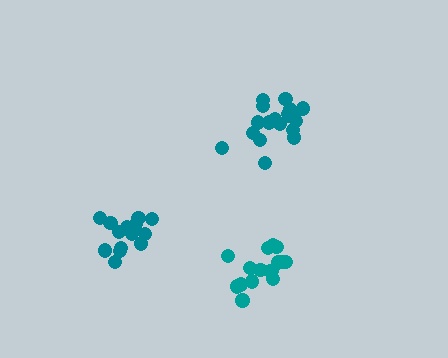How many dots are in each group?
Group 1: 16 dots, Group 2: 20 dots, Group 3: 15 dots (51 total).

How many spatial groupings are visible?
There are 3 spatial groupings.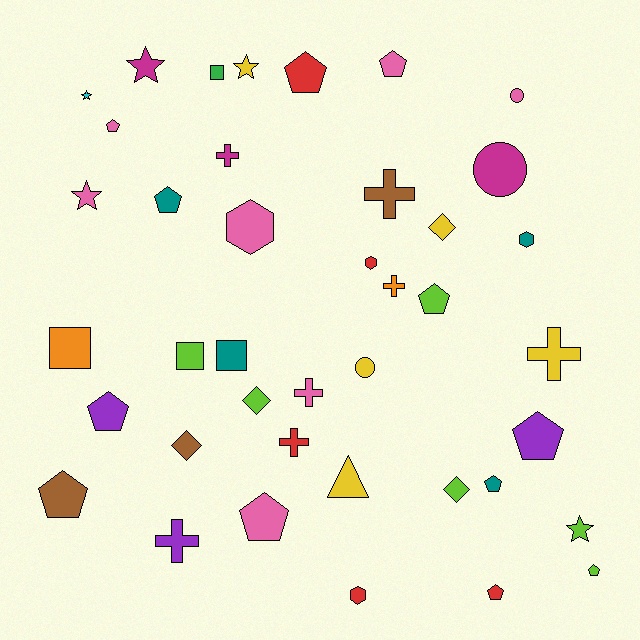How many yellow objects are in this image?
There are 5 yellow objects.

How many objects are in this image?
There are 40 objects.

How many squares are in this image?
There are 4 squares.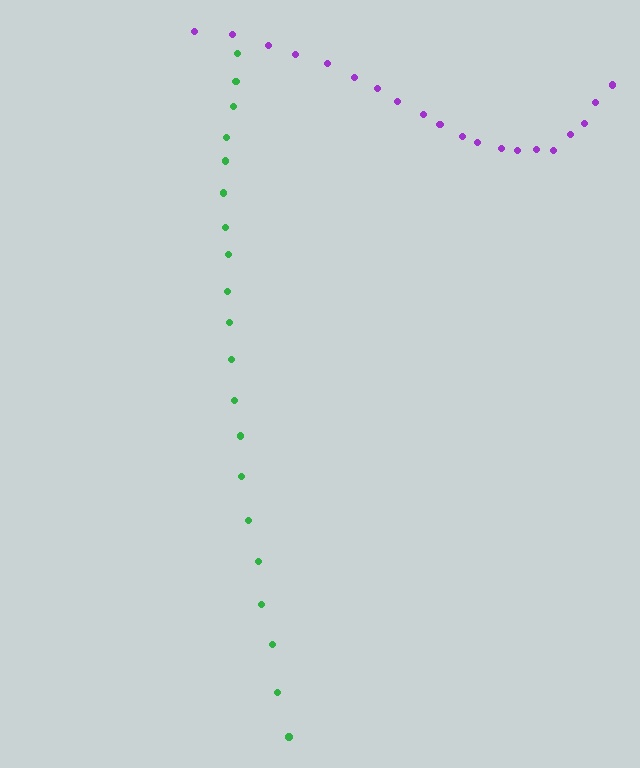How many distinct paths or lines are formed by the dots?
There are 2 distinct paths.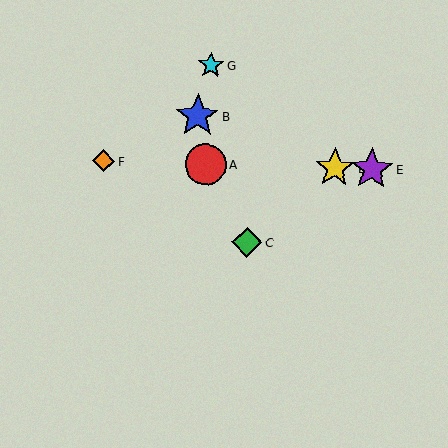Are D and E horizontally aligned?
Yes, both are at y≈168.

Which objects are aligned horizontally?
Objects A, D, E, F are aligned horizontally.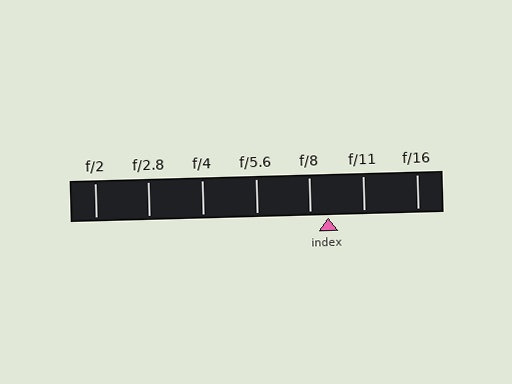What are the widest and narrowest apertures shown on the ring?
The widest aperture shown is f/2 and the narrowest is f/16.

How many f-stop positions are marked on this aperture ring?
There are 7 f-stop positions marked.